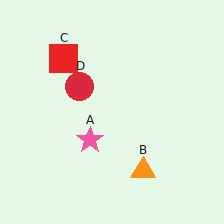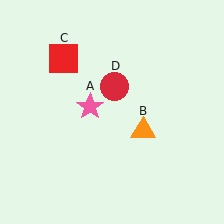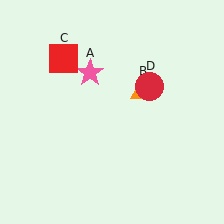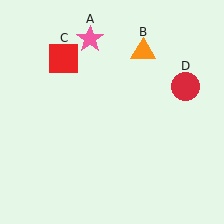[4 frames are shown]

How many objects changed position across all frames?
3 objects changed position: pink star (object A), orange triangle (object B), red circle (object D).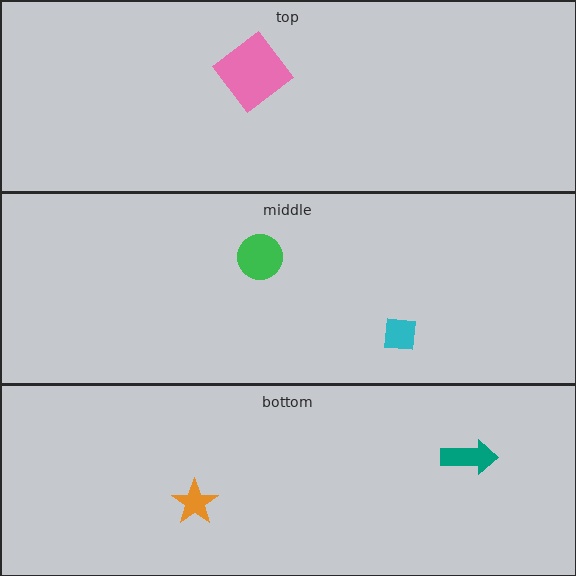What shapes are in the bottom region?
The teal arrow, the orange star.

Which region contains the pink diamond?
The top region.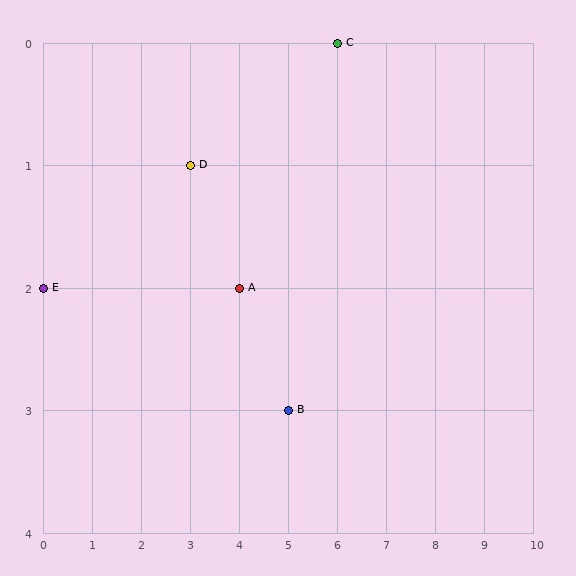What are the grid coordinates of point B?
Point B is at grid coordinates (5, 3).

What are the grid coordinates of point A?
Point A is at grid coordinates (4, 2).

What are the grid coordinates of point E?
Point E is at grid coordinates (0, 2).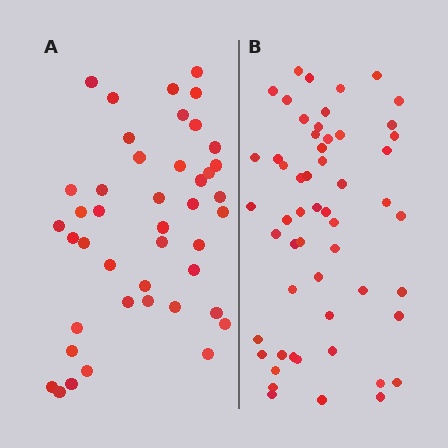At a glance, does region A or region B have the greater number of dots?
Region B (the right region) has more dots.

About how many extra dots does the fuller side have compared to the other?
Region B has roughly 12 or so more dots than region A.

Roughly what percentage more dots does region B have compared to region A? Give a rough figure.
About 30% more.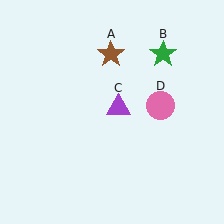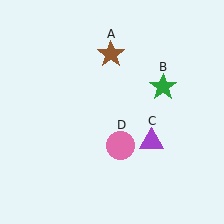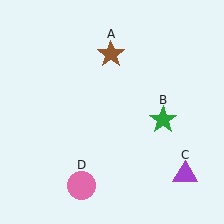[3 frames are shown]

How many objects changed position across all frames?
3 objects changed position: green star (object B), purple triangle (object C), pink circle (object D).